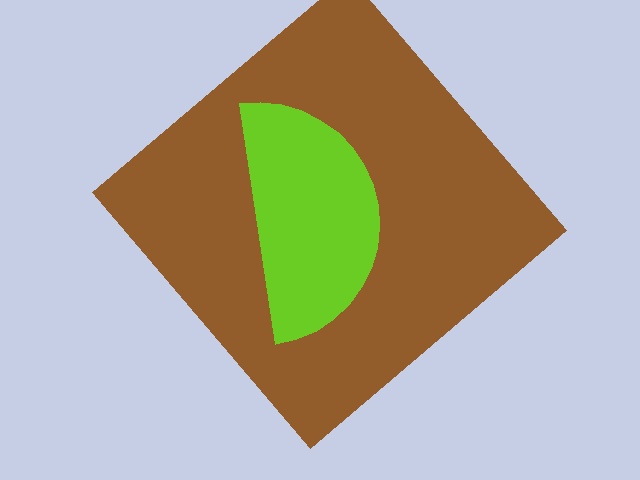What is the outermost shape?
The brown diamond.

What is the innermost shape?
The lime semicircle.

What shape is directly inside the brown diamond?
The lime semicircle.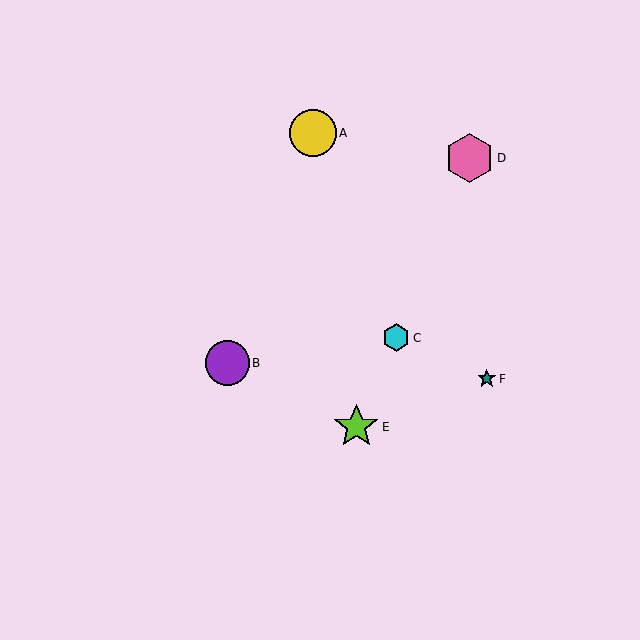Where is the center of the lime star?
The center of the lime star is at (356, 427).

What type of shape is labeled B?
Shape B is a purple circle.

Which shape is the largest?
The pink hexagon (labeled D) is the largest.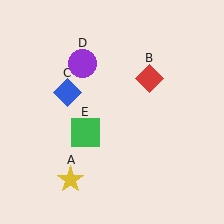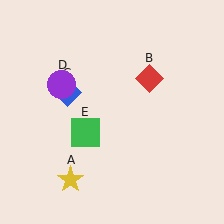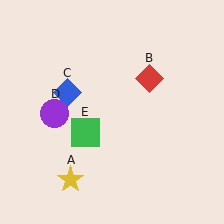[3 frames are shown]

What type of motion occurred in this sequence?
The purple circle (object D) rotated counterclockwise around the center of the scene.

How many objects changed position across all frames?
1 object changed position: purple circle (object D).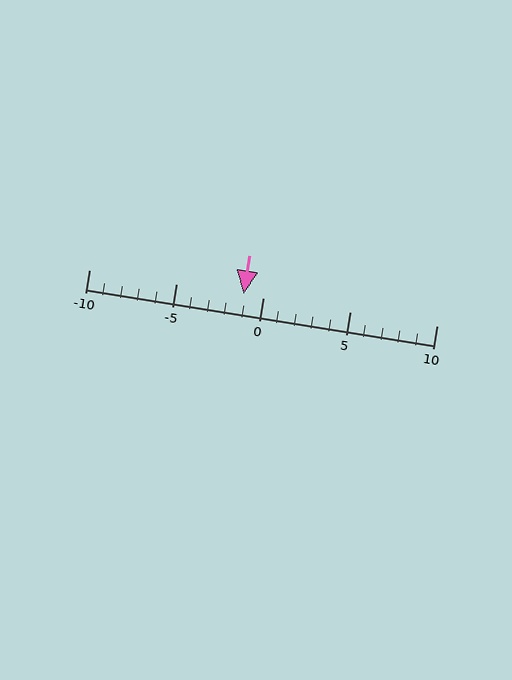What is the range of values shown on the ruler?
The ruler shows values from -10 to 10.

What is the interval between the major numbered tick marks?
The major tick marks are spaced 5 units apart.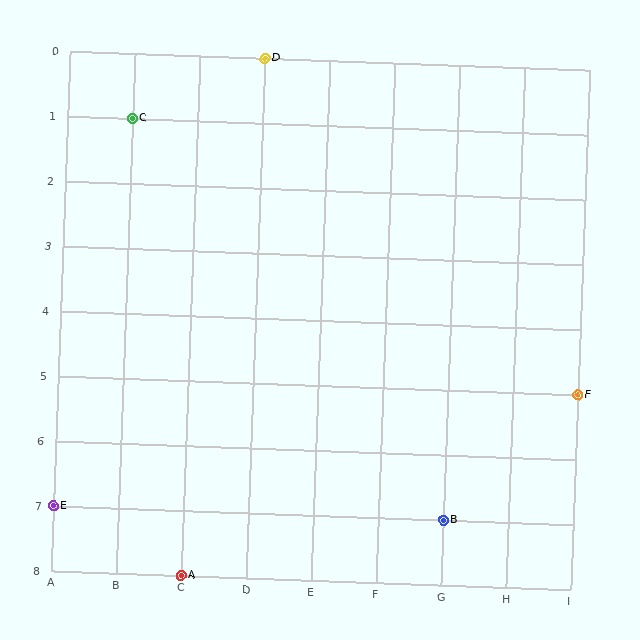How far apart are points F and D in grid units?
Points F and D are 5 columns and 5 rows apart (about 7.1 grid units diagonally).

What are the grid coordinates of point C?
Point C is at grid coordinates (B, 1).